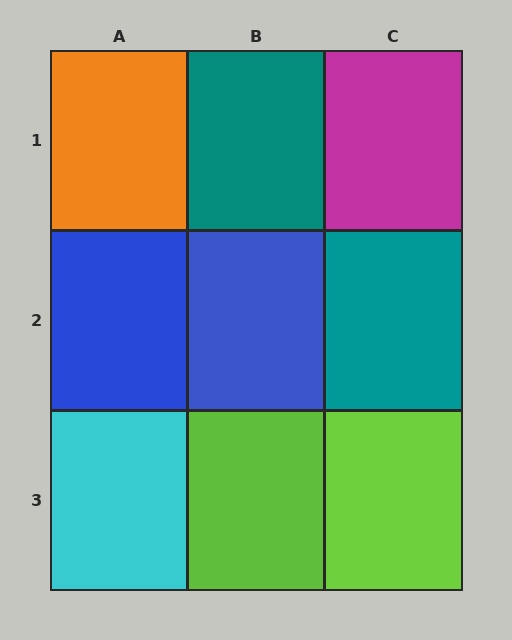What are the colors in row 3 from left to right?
Cyan, lime, lime.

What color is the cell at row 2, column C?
Teal.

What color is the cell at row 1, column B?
Teal.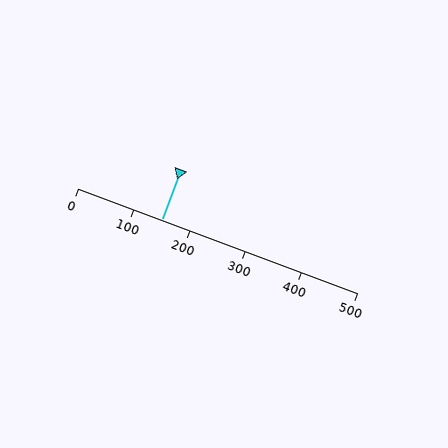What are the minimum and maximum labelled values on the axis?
The axis runs from 0 to 500.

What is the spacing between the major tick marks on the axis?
The major ticks are spaced 100 apart.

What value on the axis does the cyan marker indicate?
The marker indicates approximately 150.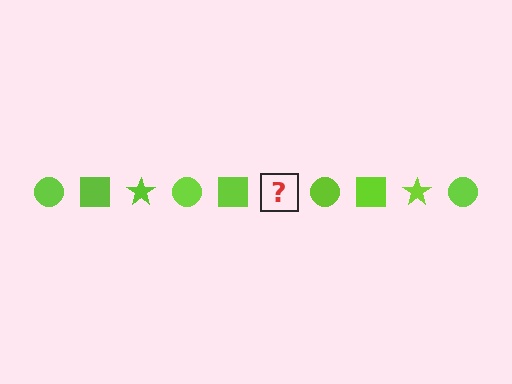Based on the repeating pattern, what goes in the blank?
The blank should be a lime star.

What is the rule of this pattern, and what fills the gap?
The rule is that the pattern cycles through circle, square, star shapes in lime. The gap should be filled with a lime star.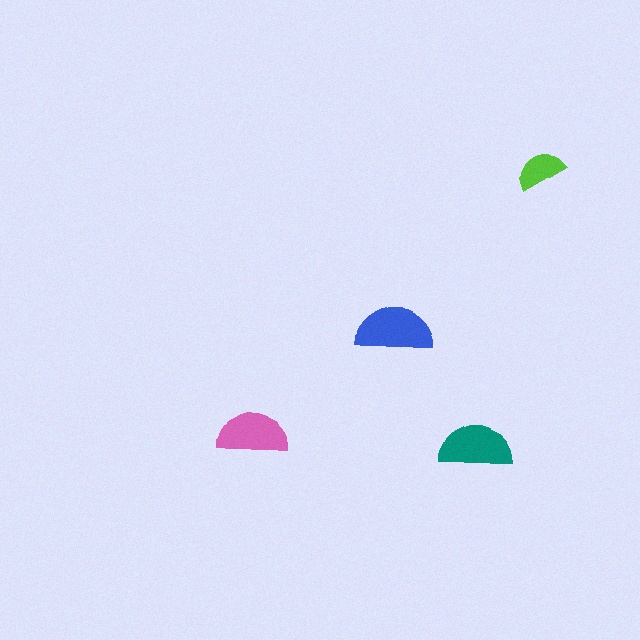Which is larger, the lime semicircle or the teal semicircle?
The teal one.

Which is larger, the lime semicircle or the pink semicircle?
The pink one.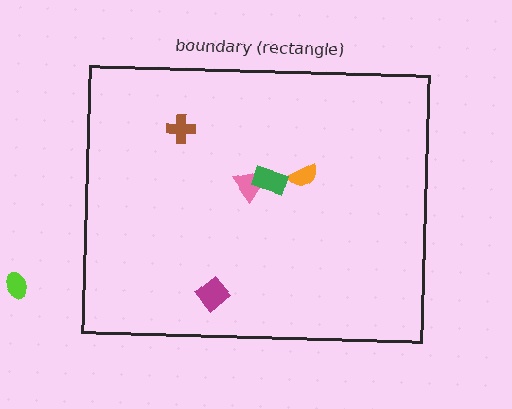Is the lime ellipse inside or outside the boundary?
Outside.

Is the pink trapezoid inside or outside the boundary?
Inside.